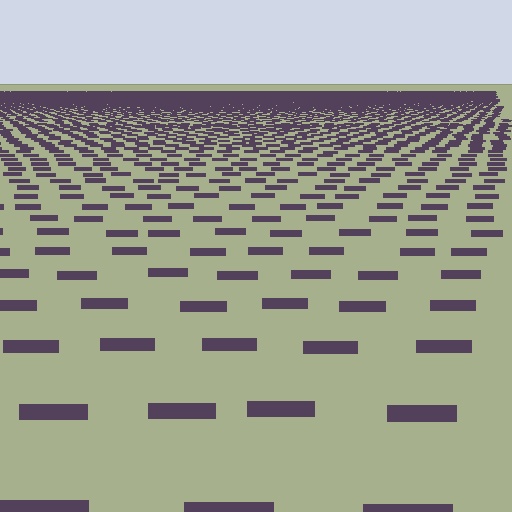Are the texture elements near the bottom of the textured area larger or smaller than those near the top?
Larger. Near the bottom, elements are closer to the viewer and appear at a bigger on-screen size.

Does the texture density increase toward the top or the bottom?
Density increases toward the top.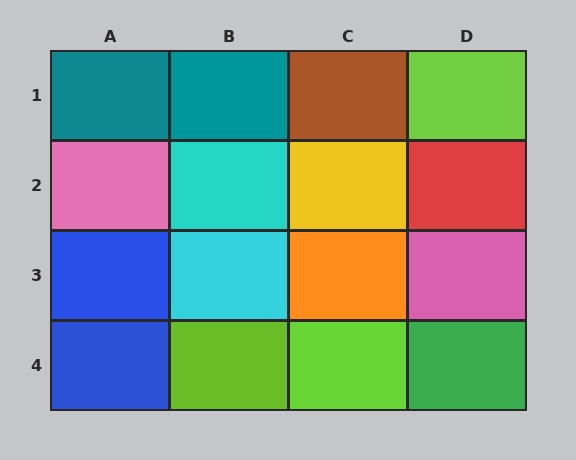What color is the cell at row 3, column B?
Cyan.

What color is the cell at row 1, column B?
Teal.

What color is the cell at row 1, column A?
Teal.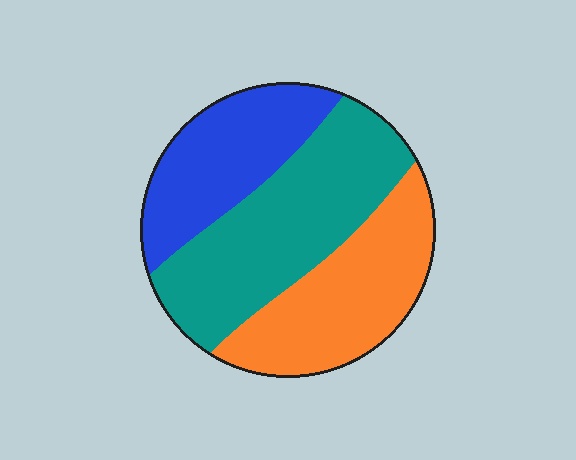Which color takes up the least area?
Blue, at roughly 25%.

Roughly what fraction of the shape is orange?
Orange takes up between a sixth and a third of the shape.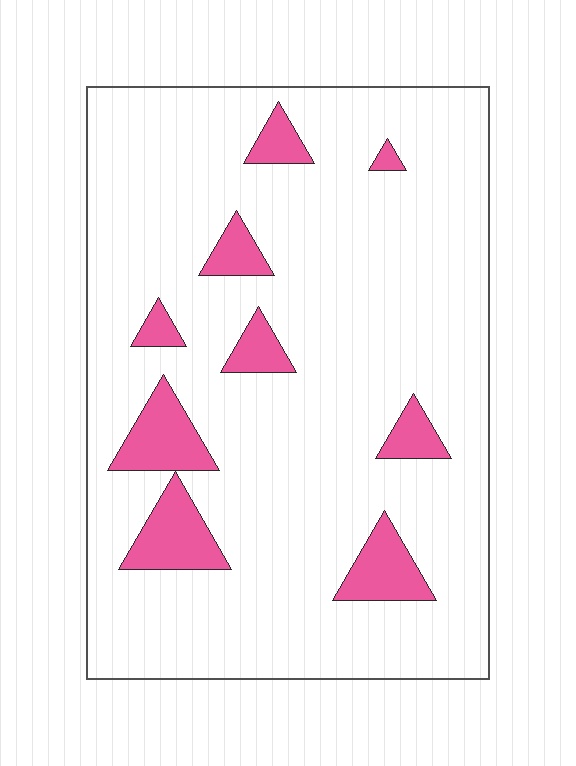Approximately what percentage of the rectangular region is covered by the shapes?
Approximately 10%.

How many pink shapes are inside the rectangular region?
9.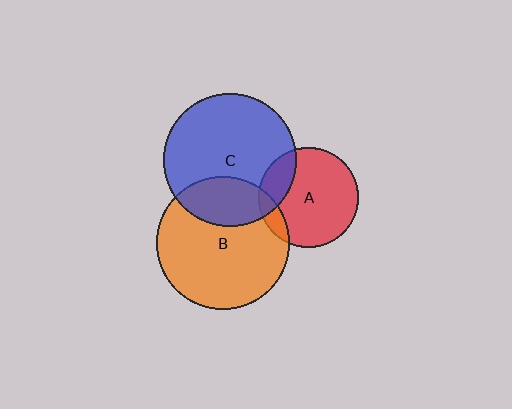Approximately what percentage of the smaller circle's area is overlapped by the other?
Approximately 25%.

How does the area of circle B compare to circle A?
Approximately 1.8 times.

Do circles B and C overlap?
Yes.